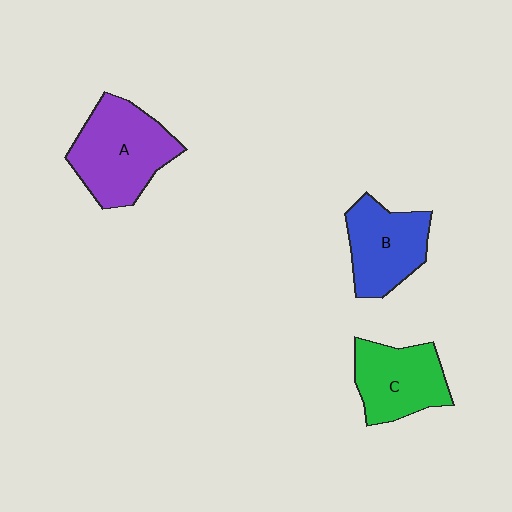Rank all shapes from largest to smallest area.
From largest to smallest: A (purple), C (green), B (blue).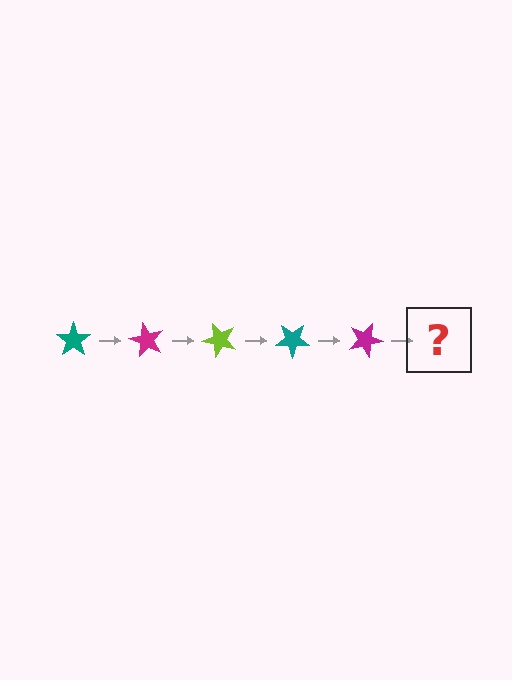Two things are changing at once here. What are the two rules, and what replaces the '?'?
The two rules are that it rotates 60 degrees each step and the color cycles through teal, magenta, and lime. The '?' should be a lime star, rotated 300 degrees from the start.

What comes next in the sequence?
The next element should be a lime star, rotated 300 degrees from the start.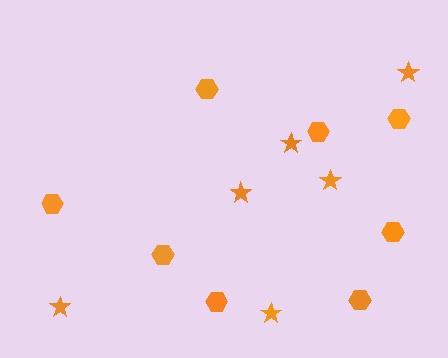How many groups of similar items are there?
There are 2 groups: one group of hexagons (8) and one group of stars (6).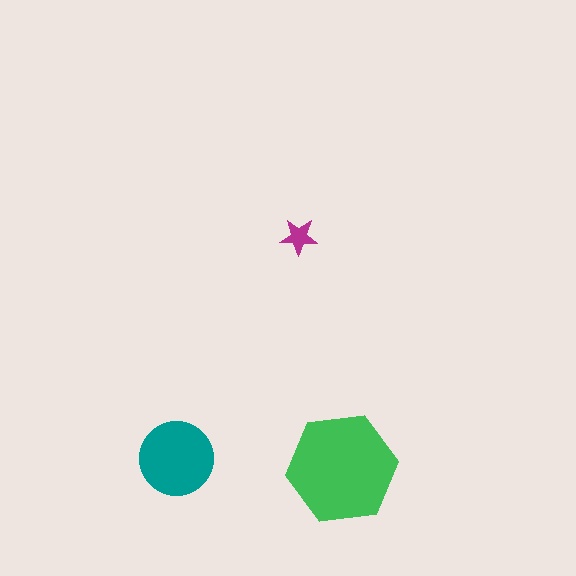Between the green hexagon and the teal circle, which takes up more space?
The green hexagon.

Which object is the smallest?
The magenta star.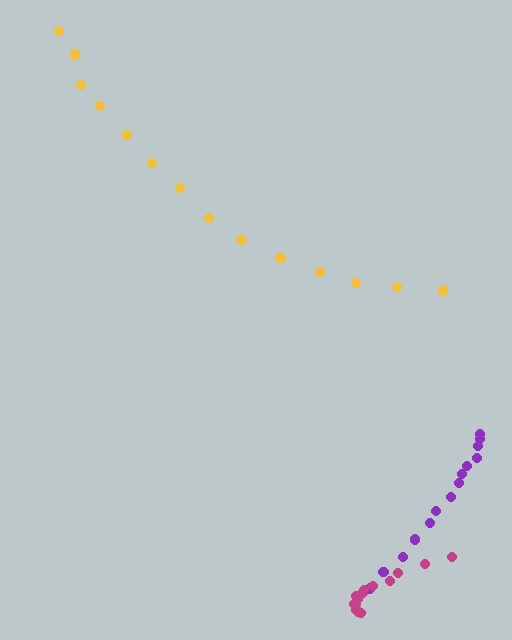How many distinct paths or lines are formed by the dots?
There are 3 distinct paths.